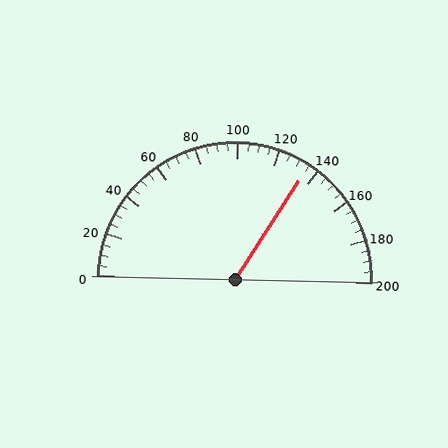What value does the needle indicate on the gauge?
The needle indicates approximately 135.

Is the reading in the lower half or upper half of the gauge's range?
The reading is in the upper half of the range (0 to 200).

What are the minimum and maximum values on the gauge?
The gauge ranges from 0 to 200.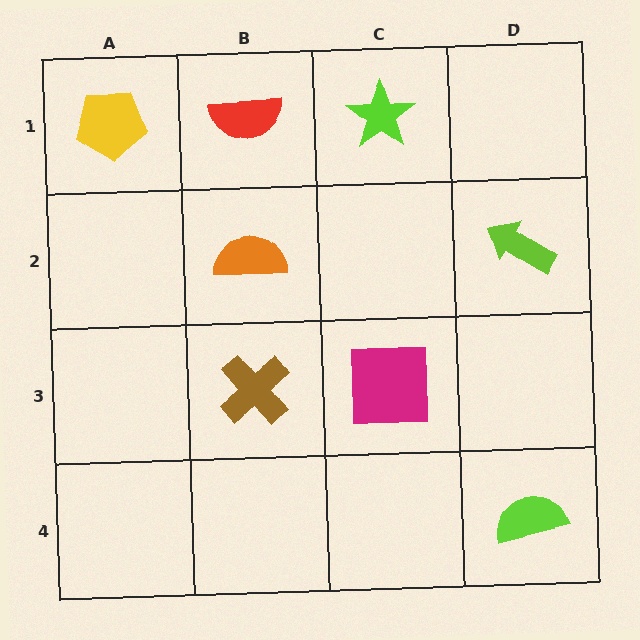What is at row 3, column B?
A brown cross.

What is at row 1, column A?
A yellow pentagon.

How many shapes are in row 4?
1 shape.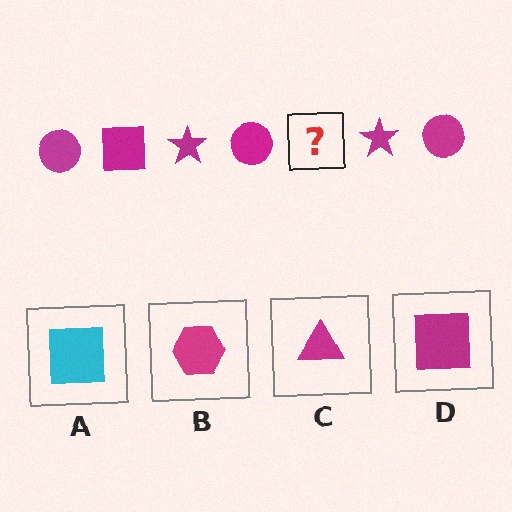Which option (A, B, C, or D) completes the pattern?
D.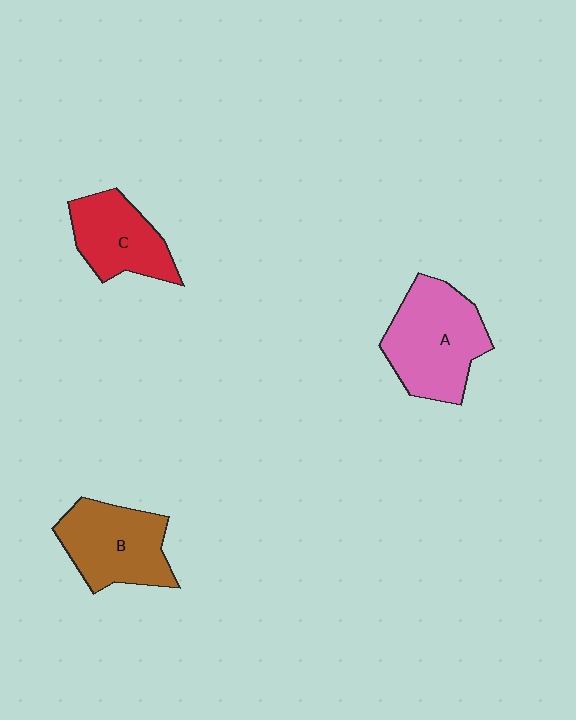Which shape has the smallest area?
Shape C (red).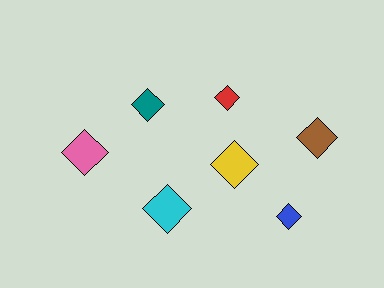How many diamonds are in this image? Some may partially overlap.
There are 7 diamonds.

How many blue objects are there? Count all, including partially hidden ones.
There is 1 blue object.